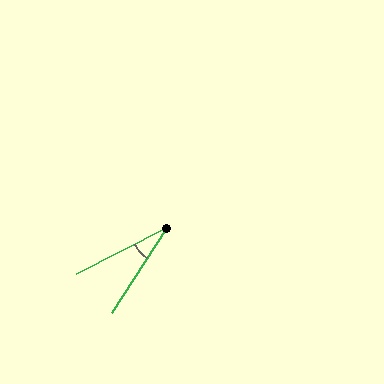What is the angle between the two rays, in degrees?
Approximately 30 degrees.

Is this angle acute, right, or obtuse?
It is acute.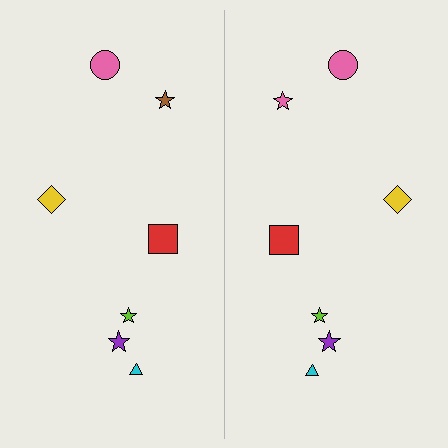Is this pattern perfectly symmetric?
No, the pattern is not perfectly symmetric. The pink star on the right side breaks the symmetry — its mirror counterpart is brown.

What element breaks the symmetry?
The pink star on the right side breaks the symmetry — its mirror counterpart is brown.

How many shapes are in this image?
There are 14 shapes in this image.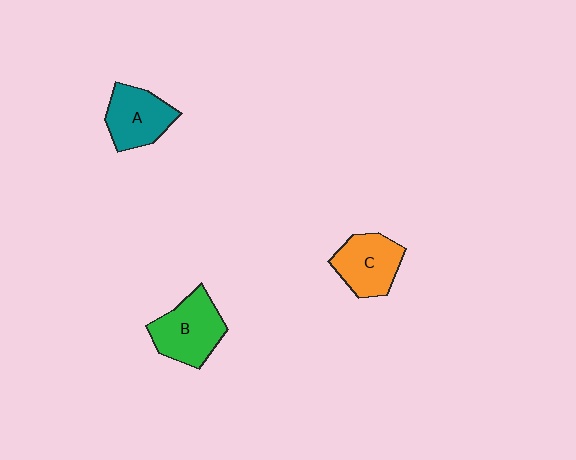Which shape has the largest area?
Shape B (green).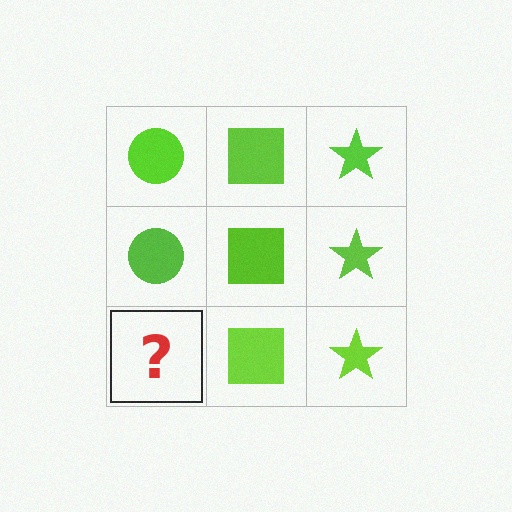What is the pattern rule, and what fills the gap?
The rule is that each column has a consistent shape. The gap should be filled with a lime circle.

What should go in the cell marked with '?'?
The missing cell should contain a lime circle.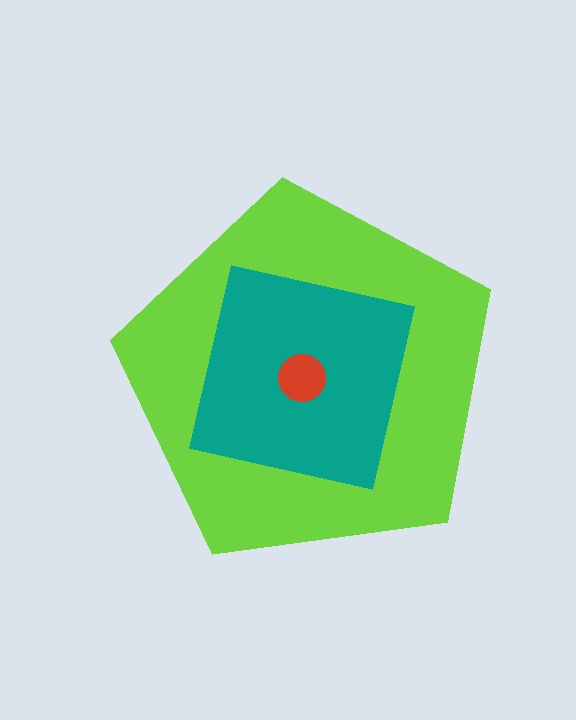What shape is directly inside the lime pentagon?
The teal square.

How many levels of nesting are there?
3.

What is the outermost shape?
The lime pentagon.